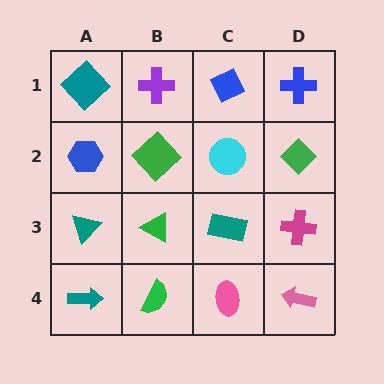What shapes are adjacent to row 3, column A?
A blue hexagon (row 2, column A), a teal arrow (row 4, column A), a green triangle (row 3, column B).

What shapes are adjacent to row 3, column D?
A green diamond (row 2, column D), a pink arrow (row 4, column D), a teal rectangle (row 3, column C).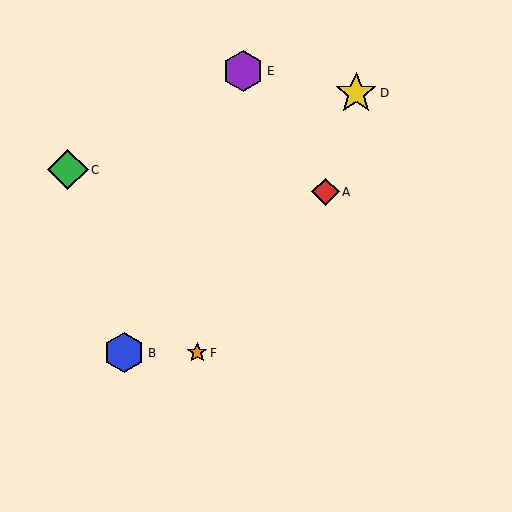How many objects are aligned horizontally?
2 objects (B, F) are aligned horizontally.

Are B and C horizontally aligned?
No, B is at y≈353 and C is at y≈170.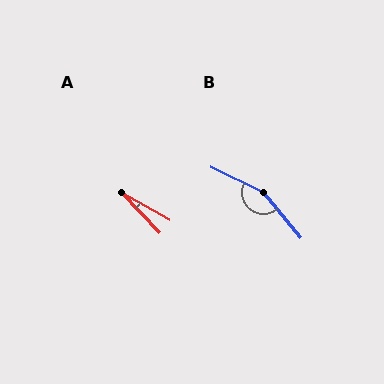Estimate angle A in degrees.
Approximately 18 degrees.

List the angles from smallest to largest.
A (18°), B (155°).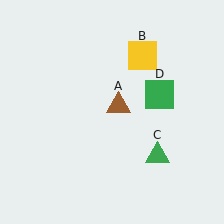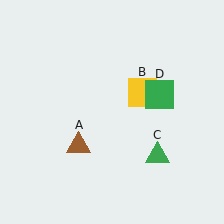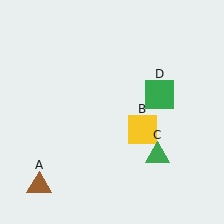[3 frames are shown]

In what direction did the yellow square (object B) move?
The yellow square (object B) moved down.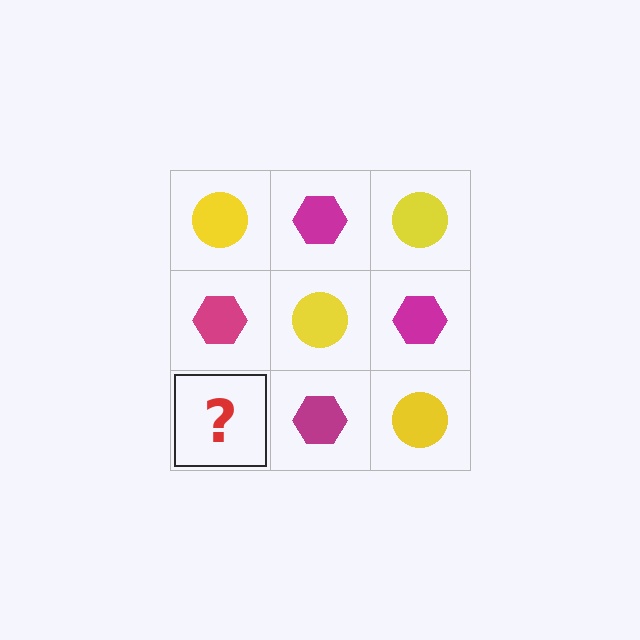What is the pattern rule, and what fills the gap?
The rule is that it alternates yellow circle and magenta hexagon in a checkerboard pattern. The gap should be filled with a yellow circle.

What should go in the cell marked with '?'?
The missing cell should contain a yellow circle.